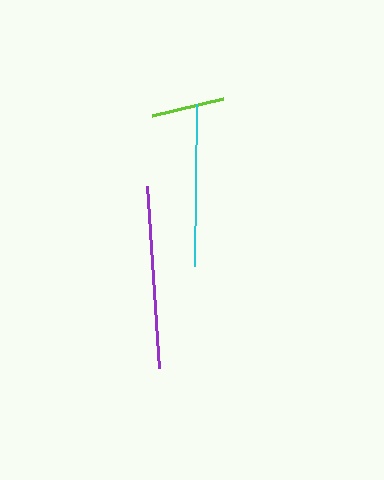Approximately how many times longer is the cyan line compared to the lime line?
The cyan line is approximately 2.2 times the length of the lime line.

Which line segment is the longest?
The purple line is the longest at approximately 183 pixels.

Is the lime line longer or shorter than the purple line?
The purple line is longer than the lime line.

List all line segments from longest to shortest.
From longest to shortest: purple, cyan, lime.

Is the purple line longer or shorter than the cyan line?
The purple line is longer than the cyan line.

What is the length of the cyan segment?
The cyan segment is approximately 162 pixels long.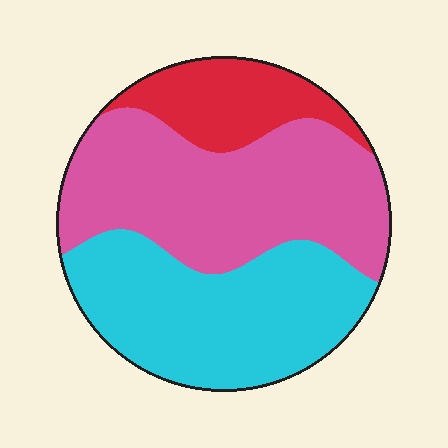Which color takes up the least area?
Red, at roughly 15%.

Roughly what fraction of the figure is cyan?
Cyan takes up about two fifths (2/5) of the figure.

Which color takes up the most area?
Pink, at roughly 45%.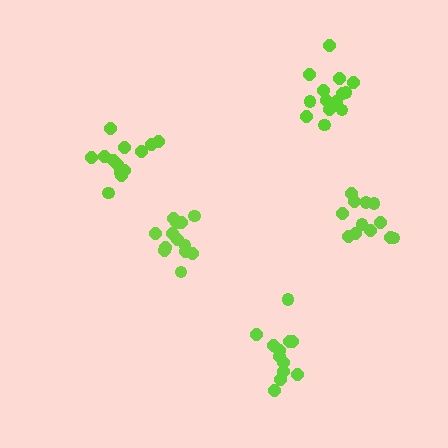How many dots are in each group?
Group 1: 13 dots, Group 2: 12 dots, Group 3: 12 dots, Group 4: 14 dots, Group 5: 13 dots (64 total).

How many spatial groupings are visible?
There are 5 spatial groupings.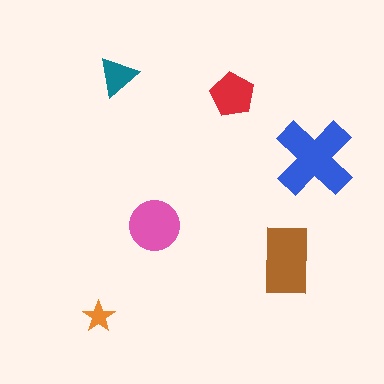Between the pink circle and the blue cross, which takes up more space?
The blue cross.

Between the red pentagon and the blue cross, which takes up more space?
The blue cross.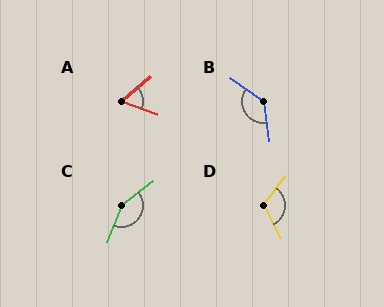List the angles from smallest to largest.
A (60°), D (116°), B (134°), C (149°).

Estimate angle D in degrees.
Approximately 116 degrees.